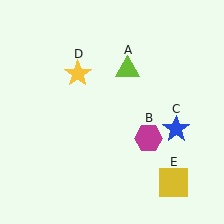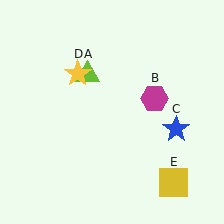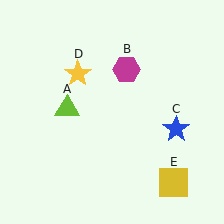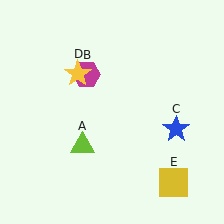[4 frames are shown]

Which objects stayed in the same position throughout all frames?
Blue star (object C) and yellow star (object D) and yellow square (object E) remained stationary.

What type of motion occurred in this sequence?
The lime triangle (object A), magenta hexagon (object B) rotated counterclockwise around the center of the scene.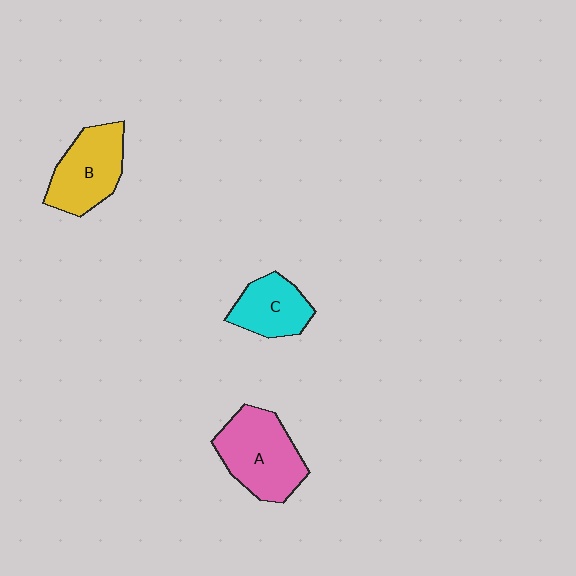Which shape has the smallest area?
Shape C (cyan).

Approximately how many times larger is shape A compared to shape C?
Approximately 1.5 times.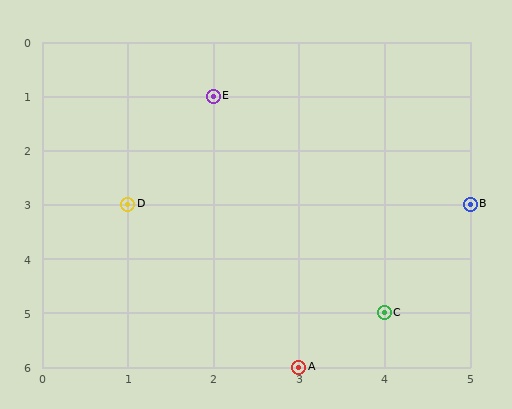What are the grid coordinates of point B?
Point B is at grid coordinates (5, 3).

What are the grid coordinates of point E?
Point E is at grid coordinates (2, 1).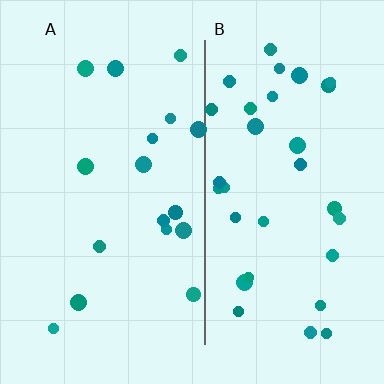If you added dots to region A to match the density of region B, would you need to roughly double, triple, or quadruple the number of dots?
Approximately double.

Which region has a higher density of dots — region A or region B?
B (the right).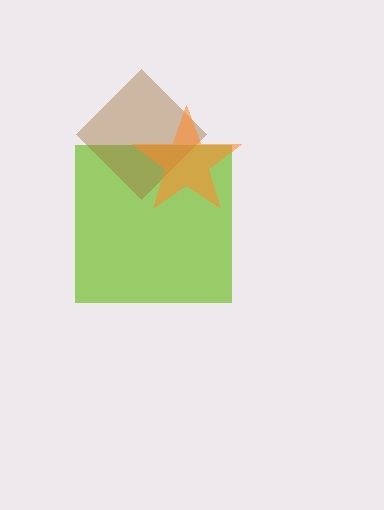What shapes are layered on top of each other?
The layered shapes are: a lime square, a brown diamond, an orange star.